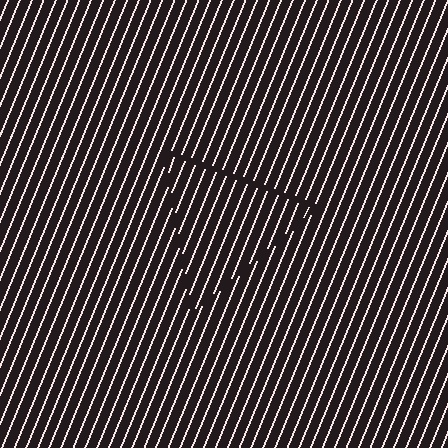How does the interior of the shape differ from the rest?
The interior of the shape contains the same grating, shifted by half a period — the contour is defined by the phase discontinuity where line-ends from the inner and outer gratings abut.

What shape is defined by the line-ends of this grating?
An illusory triangle. The interior of the shape contains the same grating, shifted by half a period — the contour is defined by the phase discontinuity where line-ends from the inner and outer gratings abut.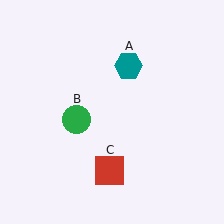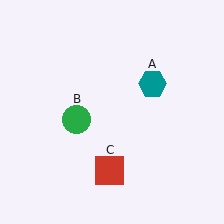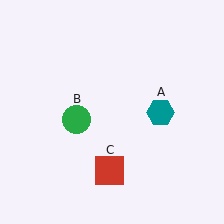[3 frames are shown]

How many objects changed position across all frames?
1 object changed position: teal hexagon (object A).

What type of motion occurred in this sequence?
The teal hexagon (object A) rotated clockwise around the center of the scene.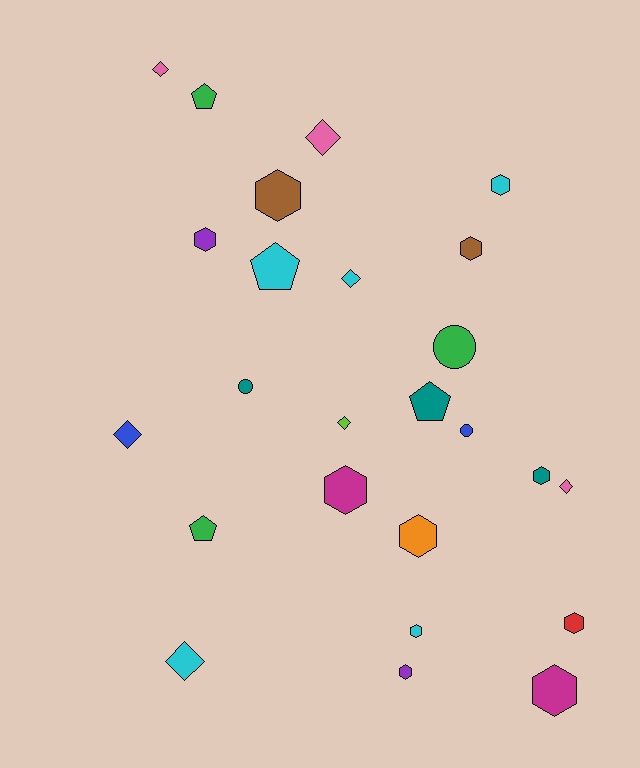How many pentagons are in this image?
There are 4 pentagons.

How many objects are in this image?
There are 25 objects.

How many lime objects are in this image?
There is 1 lime object.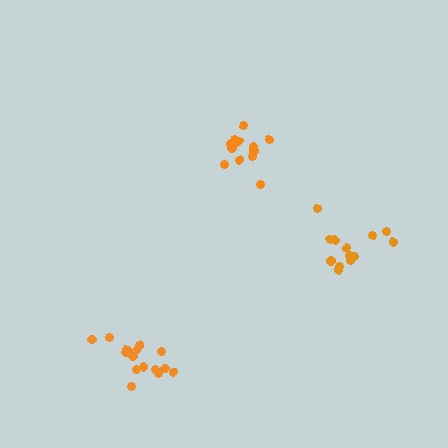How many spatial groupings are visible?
There are 3 spatial groupings.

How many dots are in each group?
Group 1: 13 dots, Group 2: 16 dots, Group 3: 13 dots (42 total).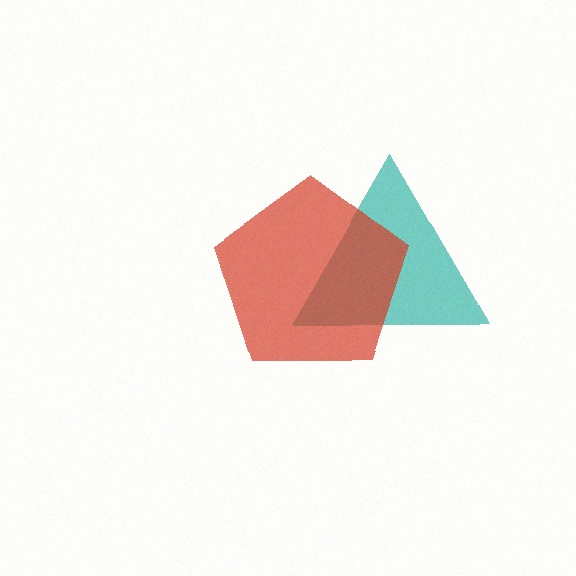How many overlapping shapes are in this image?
There are 2 overlapping shapes in the image.